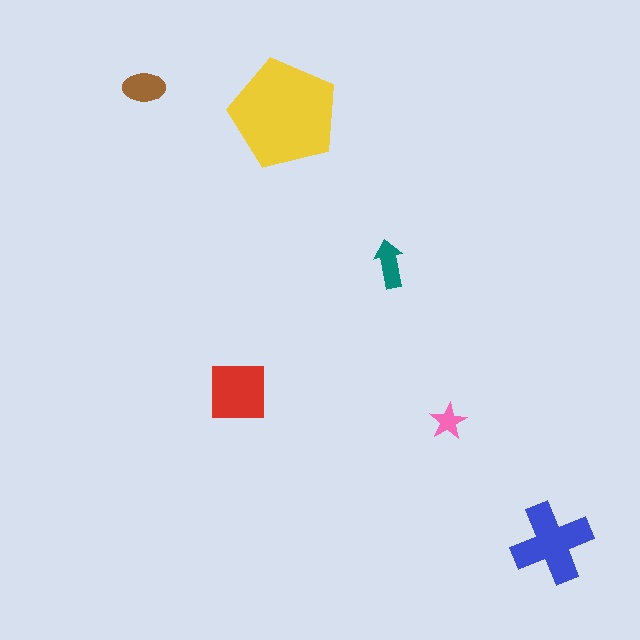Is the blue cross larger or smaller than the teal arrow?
Larger.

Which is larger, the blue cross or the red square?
The blue cross.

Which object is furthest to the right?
The blue cross is rightmost.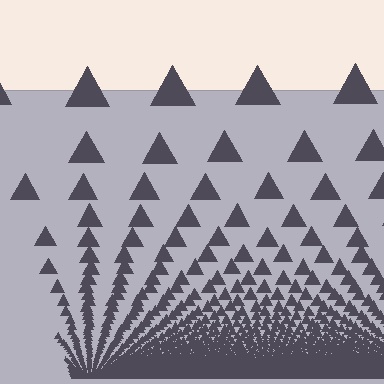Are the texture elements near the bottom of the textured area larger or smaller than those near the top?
Smaller. The gradient is inverted — elements near the bottom are smaller and denser.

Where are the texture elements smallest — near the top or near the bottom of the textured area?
Near the bottom.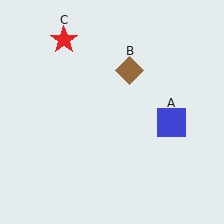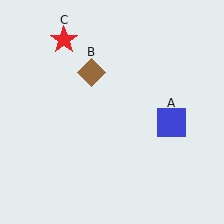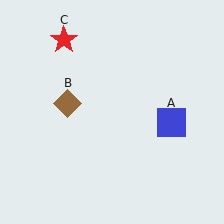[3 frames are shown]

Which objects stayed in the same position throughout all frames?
Blue square (object A) and red star (object C) remained stationary.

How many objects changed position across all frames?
1 object changed position: brown diamond (object B).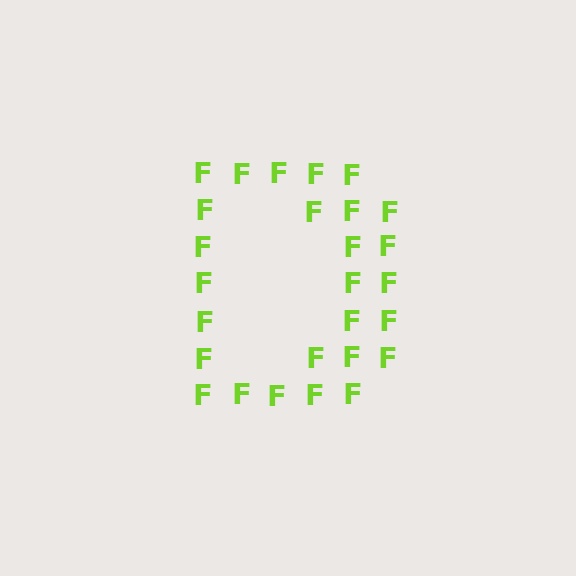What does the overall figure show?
The overall figure shows the letter D.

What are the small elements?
The small elements are letter F's.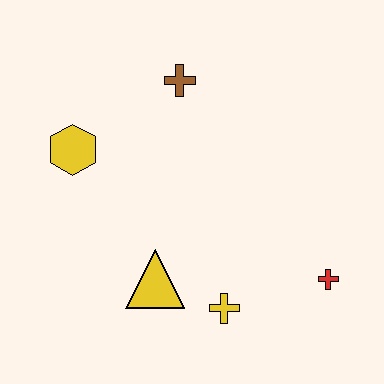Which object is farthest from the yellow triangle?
The brown cross is farthest from the yellow triangle.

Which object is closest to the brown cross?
The yellow hexagon is closest to the brown cross.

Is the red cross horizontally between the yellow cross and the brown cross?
No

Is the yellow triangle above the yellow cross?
Yes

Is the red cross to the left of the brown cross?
No